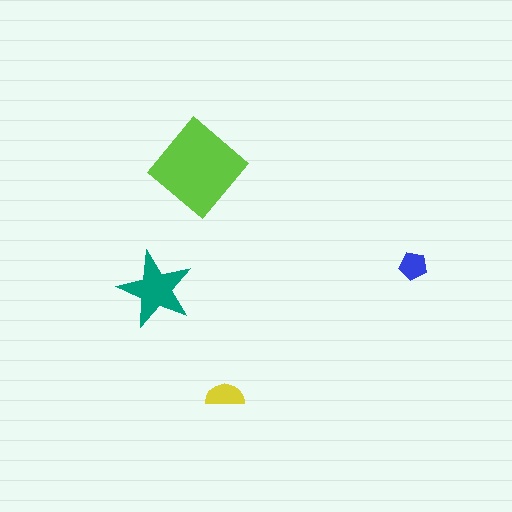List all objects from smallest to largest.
The blue pentagon, the yellow semicircle, the teal star, the lime diamond.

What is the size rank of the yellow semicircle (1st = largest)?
3rd.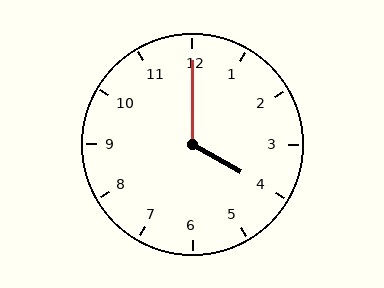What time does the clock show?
4:00.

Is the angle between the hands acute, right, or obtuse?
It is obtuse.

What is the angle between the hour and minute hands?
Approximately 120 degrees.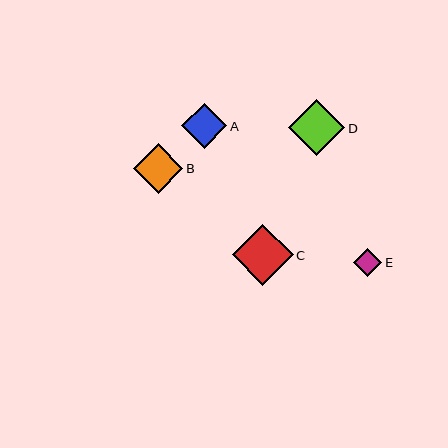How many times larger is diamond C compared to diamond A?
Diamond C is approximately 1.3 times the size of diamond A.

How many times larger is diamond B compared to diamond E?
Diamond B is approximately 1.8 times the size of diamond E.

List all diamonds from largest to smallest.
From largest to smallest: C, D, B, A, E.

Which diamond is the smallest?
Diamond E is the smallest with a size of approximately 28 pixels.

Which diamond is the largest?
Diamond C is the largest with a size of approximately 61 pixels.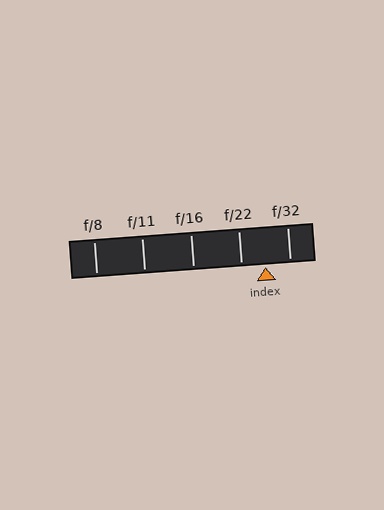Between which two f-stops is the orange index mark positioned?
The index mark is between f/22 and f/32.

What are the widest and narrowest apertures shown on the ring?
The widest aperture shown is f/8 and the narrowest is f/32.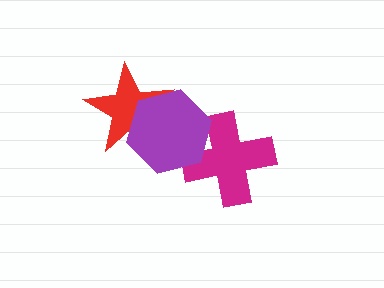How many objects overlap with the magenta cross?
1 object overlaps with the magenta cross.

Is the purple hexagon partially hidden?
No, no other shape covers it.